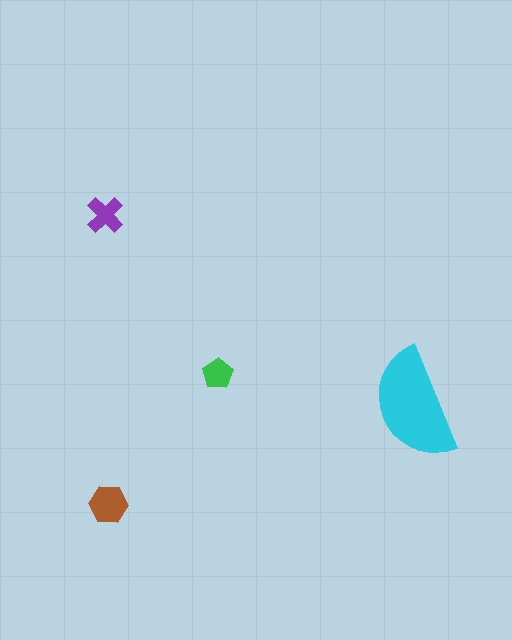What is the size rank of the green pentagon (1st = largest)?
4th.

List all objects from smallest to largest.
The green pentagon, the purple cross, the brown hexagon, the cyan semicircle.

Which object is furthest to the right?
The cyan semicircle is rightmost.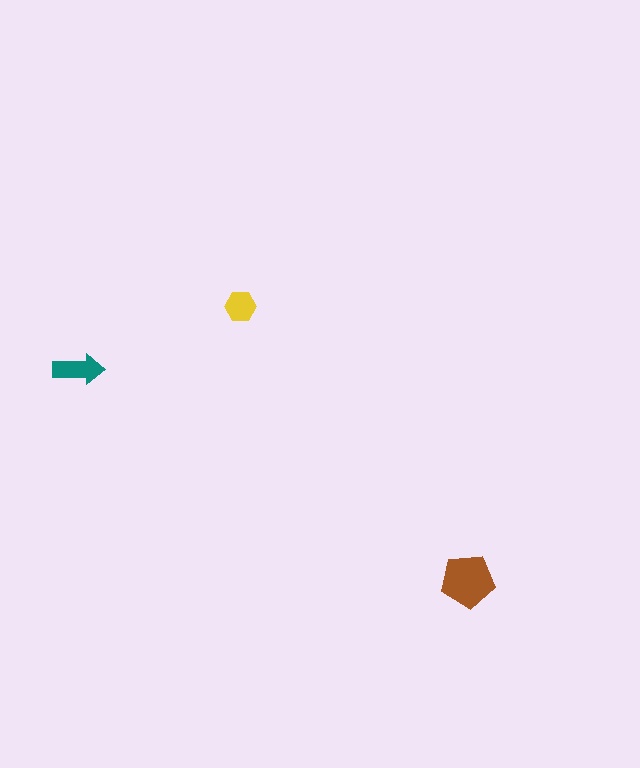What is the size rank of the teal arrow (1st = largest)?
2nd.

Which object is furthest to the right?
The brown pentagon is rightmost.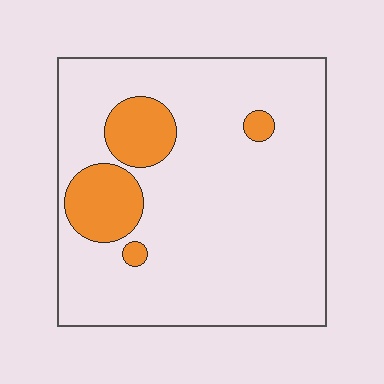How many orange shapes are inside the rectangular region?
4.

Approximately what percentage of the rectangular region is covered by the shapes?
Approximately 15%.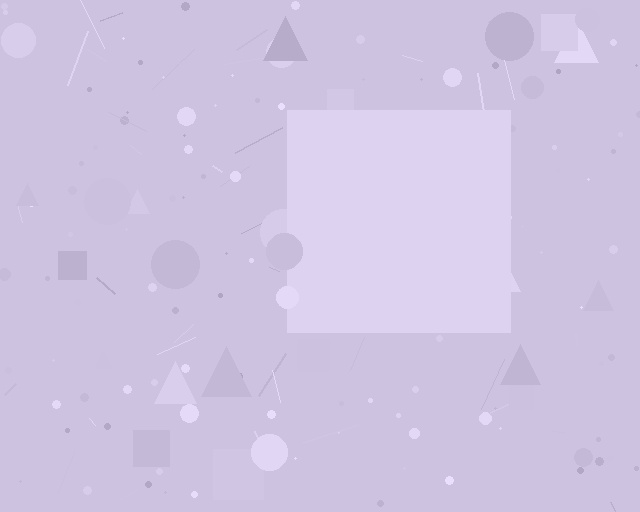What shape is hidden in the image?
A square is hidden in the image.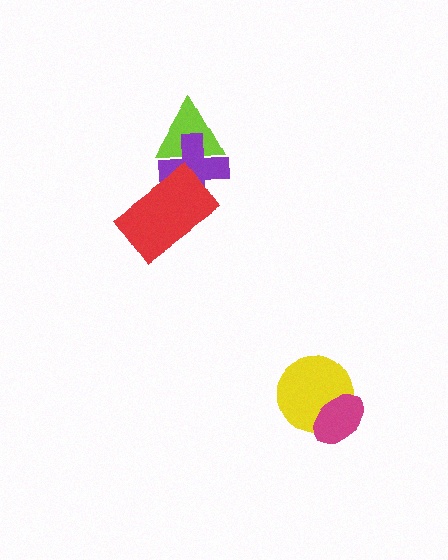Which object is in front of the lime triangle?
The purple cross is in front of the lime triangle.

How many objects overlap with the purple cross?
2 objects overlap with the purple cross.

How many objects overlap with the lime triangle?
1 object overlaps with the lime triangle.